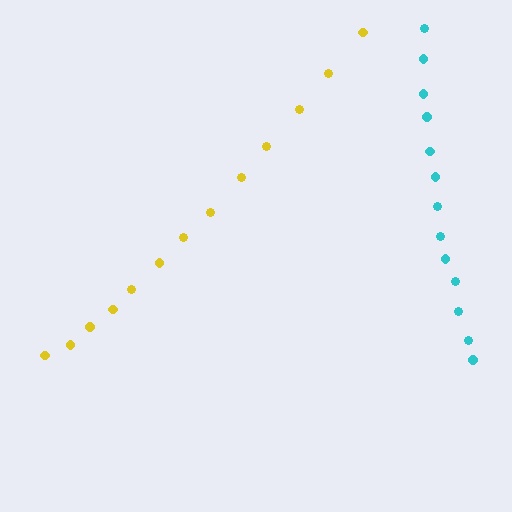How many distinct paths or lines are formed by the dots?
There are 2 distinct paths.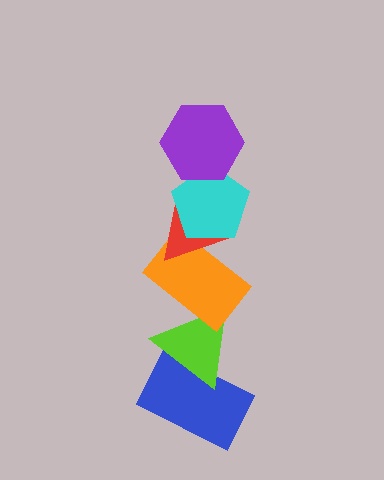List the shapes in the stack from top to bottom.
From top to bottom: the purple hexagon, the cyan pentagon, the red triangle, the orange rectangle, the lime triangle, the blue rectangle.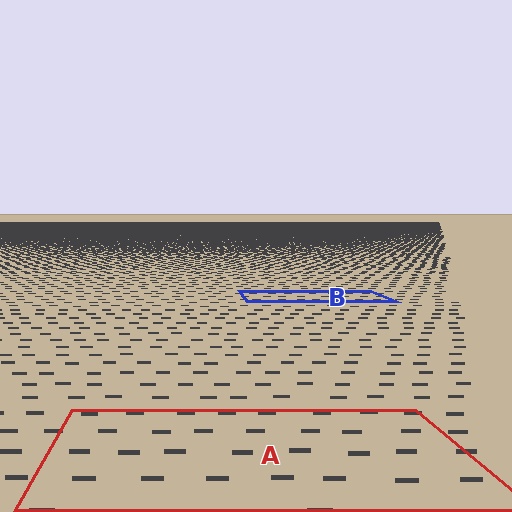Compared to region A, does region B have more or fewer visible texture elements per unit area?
Region B has more texture elements per unit area — they are packed more densely because it is farther away.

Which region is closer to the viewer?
Region A is closer. The texture elements there are larger and more spread out.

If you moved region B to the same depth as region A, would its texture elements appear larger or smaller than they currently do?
They would appear larger. At a closer depth, the same texture elements are projected at a bigger on-screen size.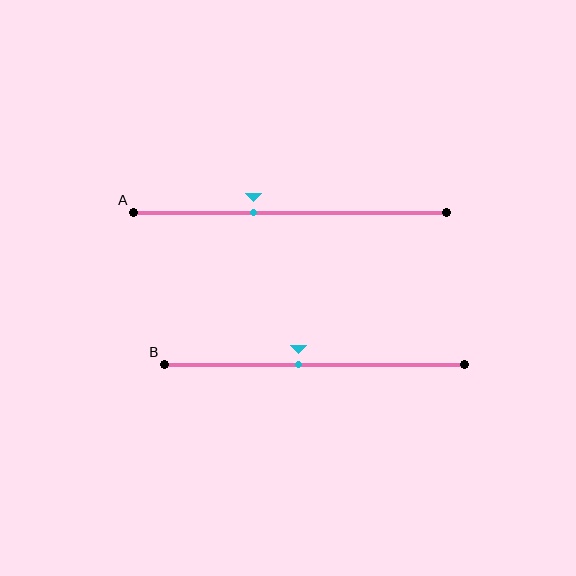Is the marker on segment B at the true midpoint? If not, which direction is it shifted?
No, the marker on segment B is shifted to the left by about 5% of the segment length.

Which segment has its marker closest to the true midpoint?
Segment B has its marker closest to the true midpoint.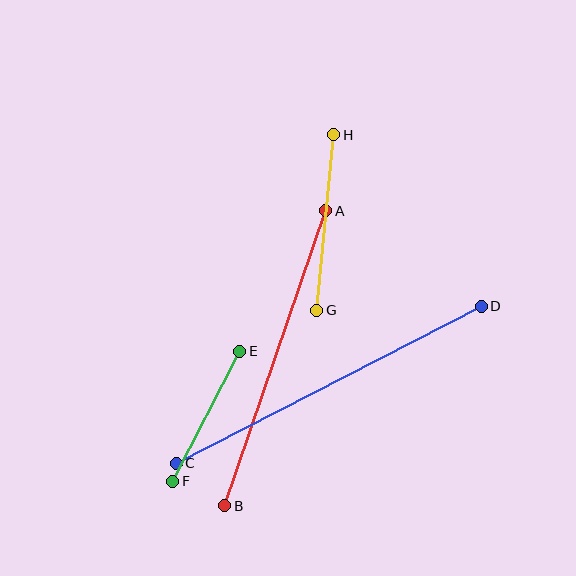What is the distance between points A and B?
The distance is approximately 312 pixels.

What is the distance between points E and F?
The distance is approximately 146 pixels.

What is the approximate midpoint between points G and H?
The midpoint is at approximately (325, 223) pixels.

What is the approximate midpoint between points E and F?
The midpoint is at approximately (206, 416) pixels.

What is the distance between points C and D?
The distance is approximately 343 pixels.